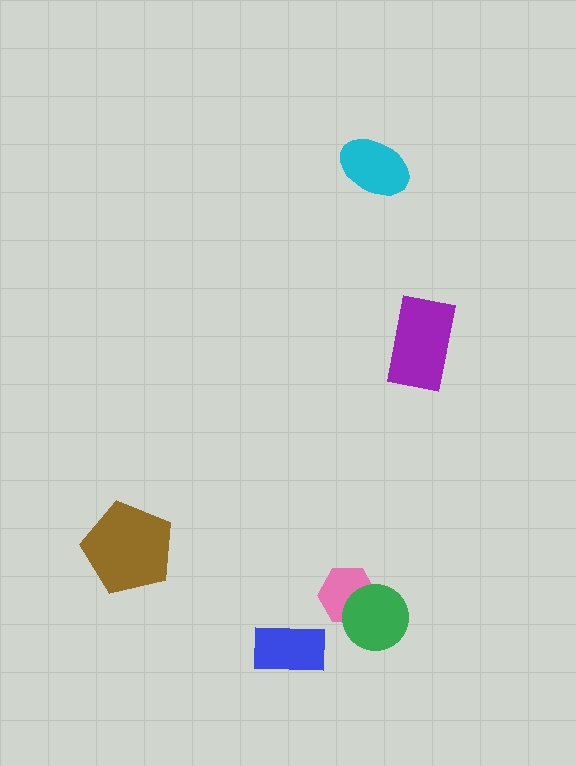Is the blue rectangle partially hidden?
No, no other shape covers it.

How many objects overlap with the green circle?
1 object overlaps with the green circle.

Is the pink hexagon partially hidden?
Yes, it is partially covered by another shape.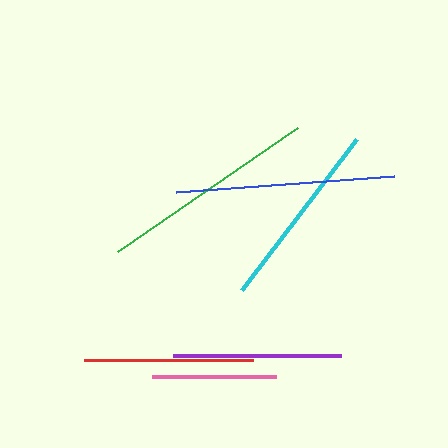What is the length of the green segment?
The green segment is approximately 219 pixels long.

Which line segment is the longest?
The blue line is the longest at approximately 219 pixels.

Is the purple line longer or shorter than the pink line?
The purple line is longer than the pink line.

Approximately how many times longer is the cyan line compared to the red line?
The cyan line is approximately 1.1 times the length of the red line.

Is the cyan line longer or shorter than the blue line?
The blue line is longer than the cyan line.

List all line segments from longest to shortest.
From longest to shortest: blue, green, cyan, red, purple, pink.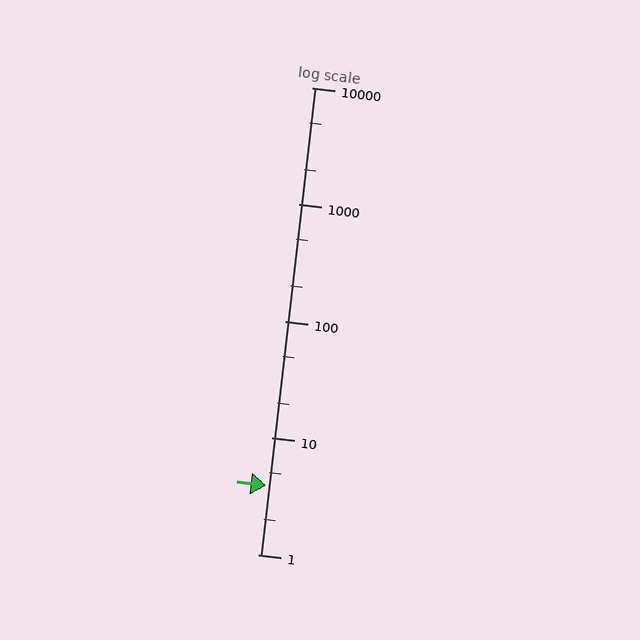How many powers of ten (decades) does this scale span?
The scale spans 4 decades, from 1 to 10000.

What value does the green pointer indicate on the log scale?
The pointer indicates approximately 3.9.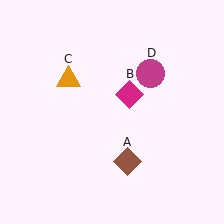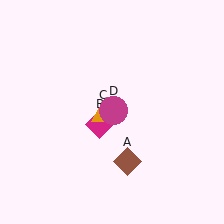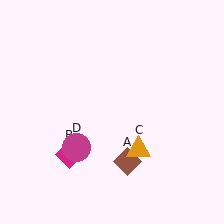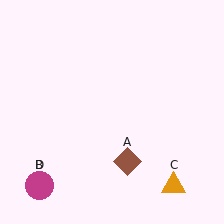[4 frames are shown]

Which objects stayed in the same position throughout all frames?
Brown diamond (object A) remained stationary.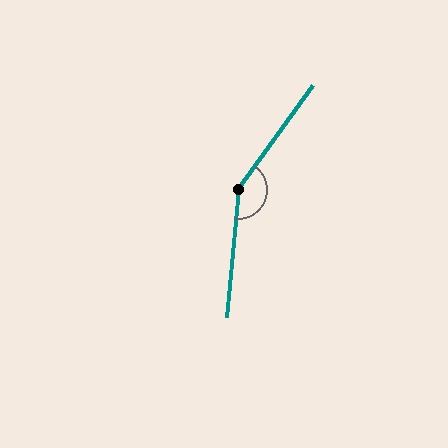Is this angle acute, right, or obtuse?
It is obtuse.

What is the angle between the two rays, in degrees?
Approximately 149 degrees.